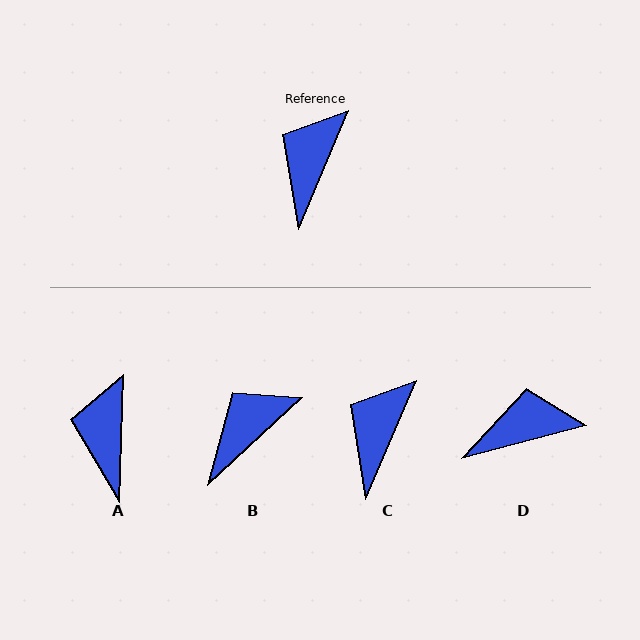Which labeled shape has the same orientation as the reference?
C.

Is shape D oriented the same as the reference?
No, it is off by about 52 degrees.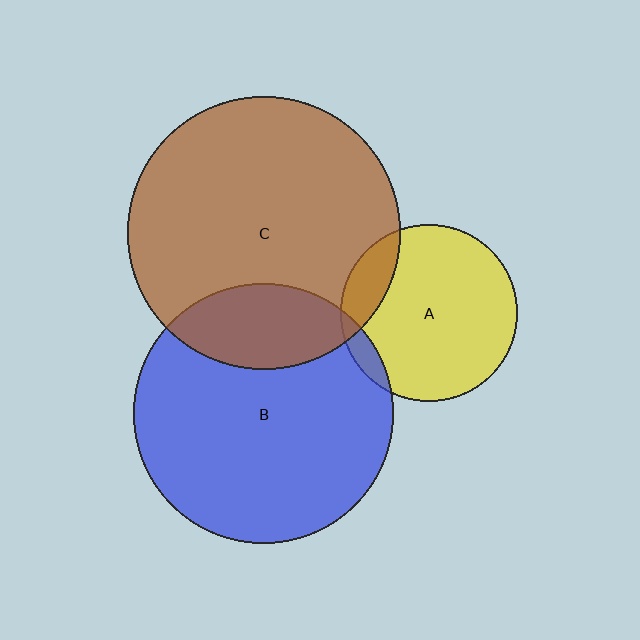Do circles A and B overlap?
Yes.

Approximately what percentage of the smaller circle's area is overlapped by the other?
Approximately 5%.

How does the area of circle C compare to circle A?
Approximately 2.4 times.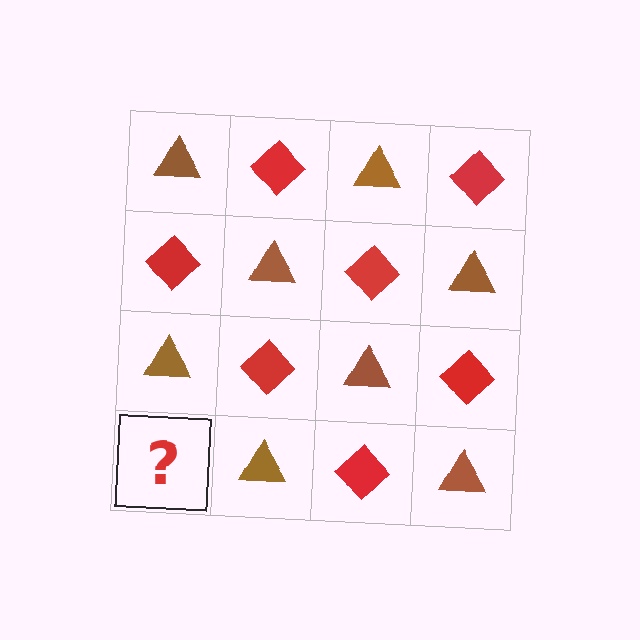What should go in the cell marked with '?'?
The missing cell should contain a red diamond.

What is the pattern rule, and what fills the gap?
The rule is that it alternates brown triangle and red diamond in a checkerboard pattern. The gap should be filled with a red diamond.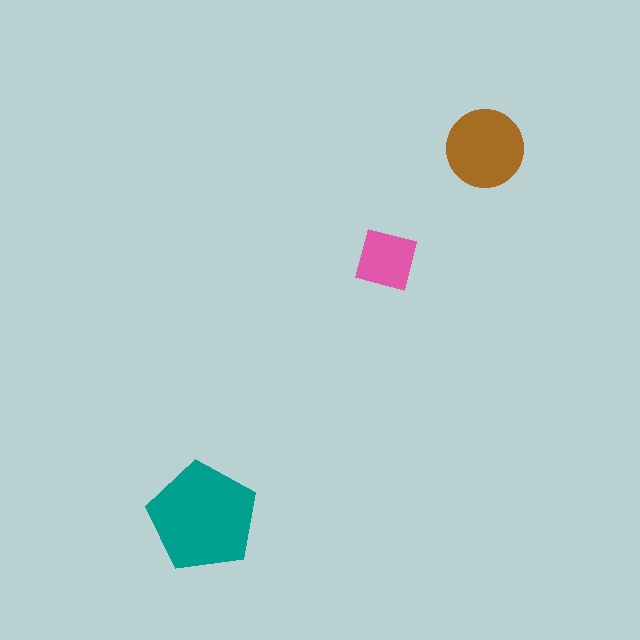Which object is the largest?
The teal pentagon.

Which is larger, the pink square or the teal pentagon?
The teal pentagon.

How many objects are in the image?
There are 3 objects in the image.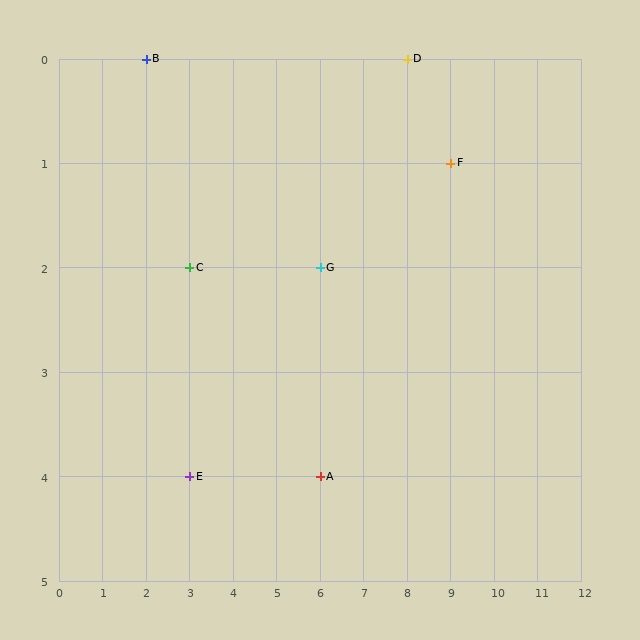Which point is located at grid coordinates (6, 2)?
Point G is at (6, 2).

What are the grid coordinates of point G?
Point G is at grid coordinates (6, 2).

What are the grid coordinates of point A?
Point A is at grid coordinates (6, 4).